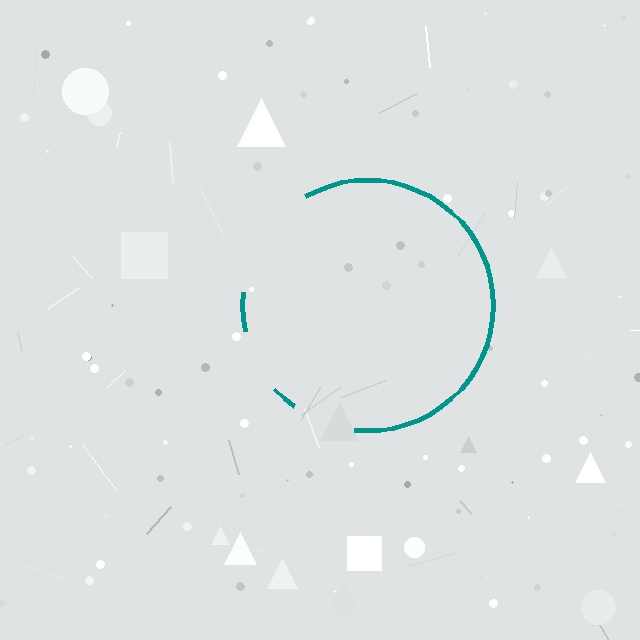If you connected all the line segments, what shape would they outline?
They would outline a circle.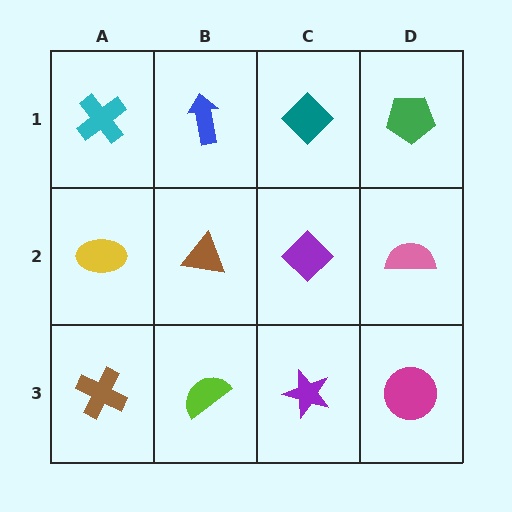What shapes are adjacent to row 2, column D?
A green pentagon (row 1, column D), a magenta circle (row 3, column D), a purple diamond (row 2, column C).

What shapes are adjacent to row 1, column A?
A yellow ellipse (row 2, column A), a blue arrow (row 1, column B).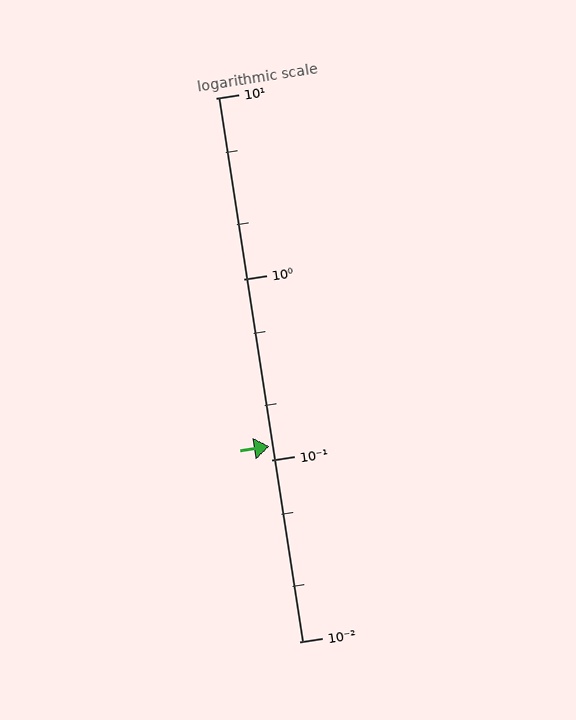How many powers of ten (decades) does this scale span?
The scale spans 3 decades, from 0.01 to 10.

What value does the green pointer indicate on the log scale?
The pointer indicates approximately 0.12.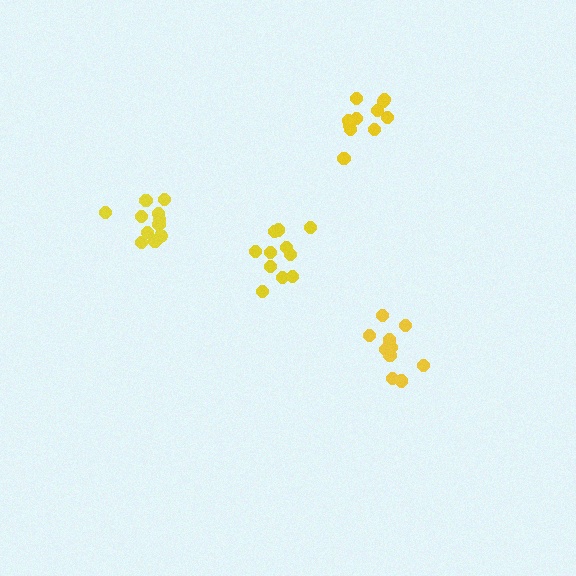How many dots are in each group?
Group 1: 11 dots, Group 2: 11 dots, Group 3: 11 dots, Group 4: 11 dots (44 total).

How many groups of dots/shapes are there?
There are 4 groups.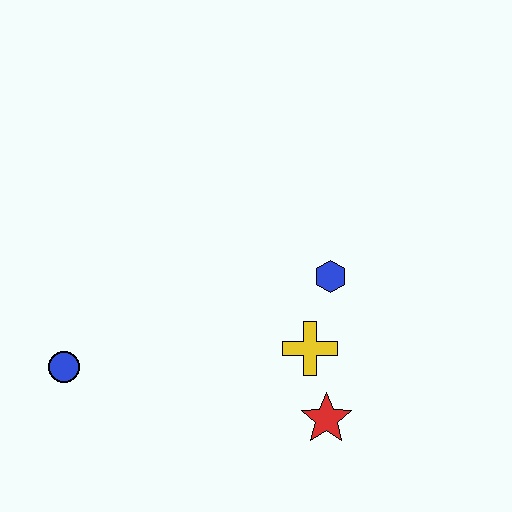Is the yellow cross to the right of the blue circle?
Yes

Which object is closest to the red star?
The yellow cross is closest to the red star.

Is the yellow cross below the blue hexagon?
Yes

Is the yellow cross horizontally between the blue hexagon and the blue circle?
Yes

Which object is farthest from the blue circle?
The blue hexagon is farthest from the blue circle.